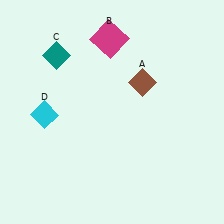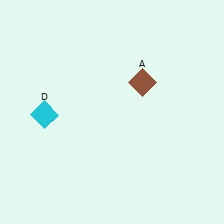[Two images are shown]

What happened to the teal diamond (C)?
The teal diamond (C) was removed in Image 2. It was in the top-left area of Image 1.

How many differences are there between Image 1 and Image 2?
There are 2 differences between the two images.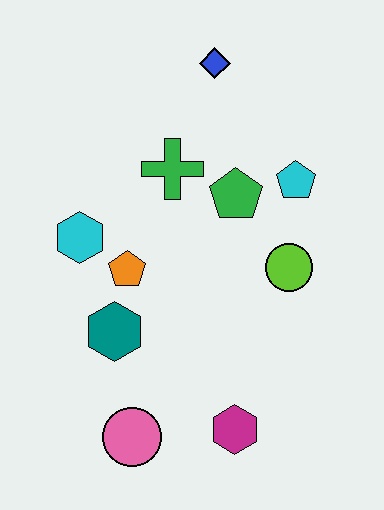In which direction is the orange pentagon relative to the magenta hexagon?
The orange pentagon is above the magenta hexagon.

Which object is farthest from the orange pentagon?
The blue diamond is farthest from the orange pentagon.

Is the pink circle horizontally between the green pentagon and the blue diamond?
No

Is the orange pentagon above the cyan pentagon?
No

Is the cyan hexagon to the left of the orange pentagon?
Yes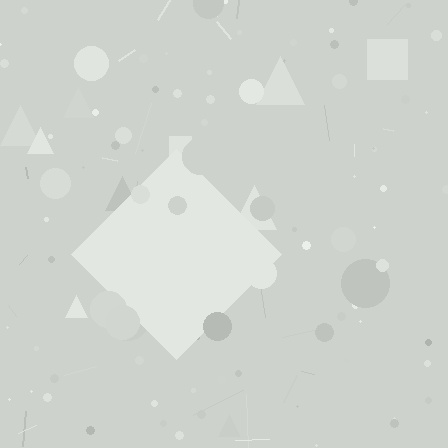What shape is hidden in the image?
A diamond is hidden in the image.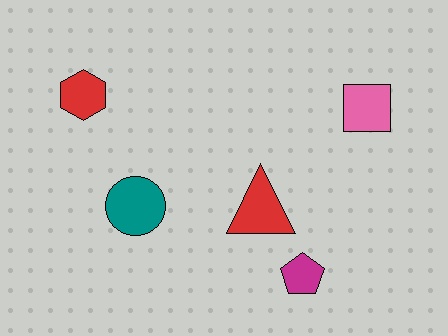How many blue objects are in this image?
There are no blue objects.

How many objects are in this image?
There are 5 objects.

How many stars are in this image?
There are no stars.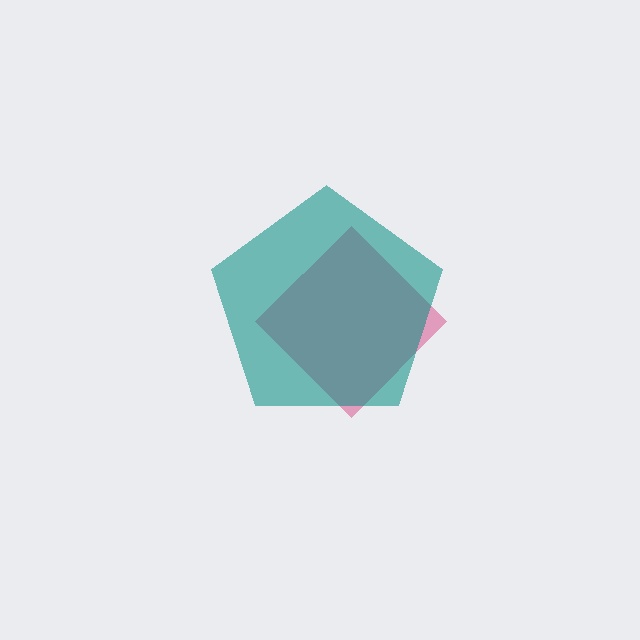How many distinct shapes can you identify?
There are 2 distinct shapes: a pink diamond, a teal pentagon.